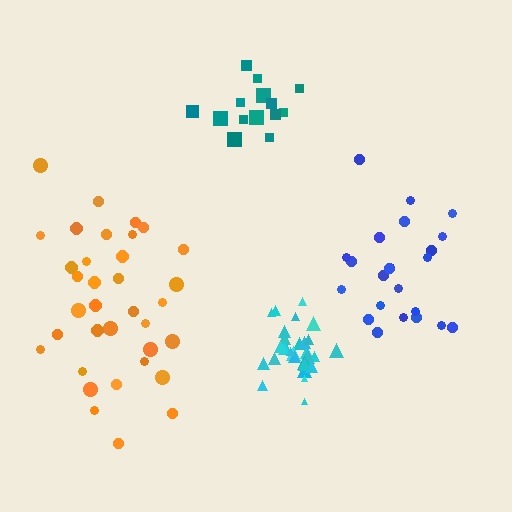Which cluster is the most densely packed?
Cyan.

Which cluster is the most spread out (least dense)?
Orange.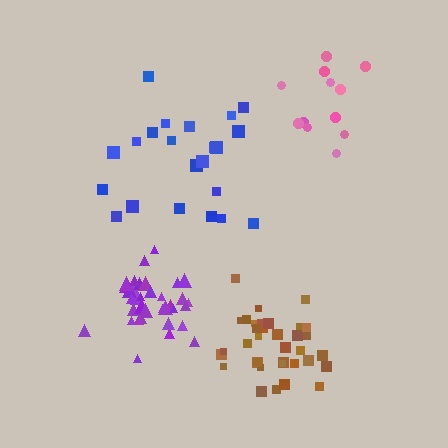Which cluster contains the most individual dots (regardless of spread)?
Purple (35).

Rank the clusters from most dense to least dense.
purple, brown, pink, blue.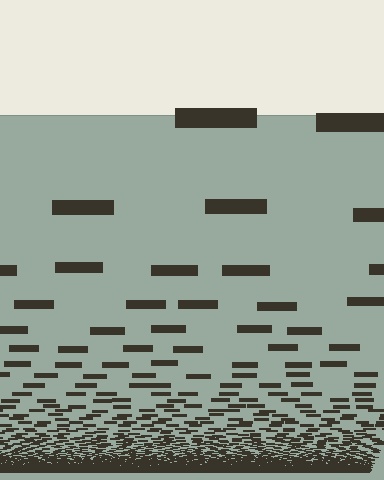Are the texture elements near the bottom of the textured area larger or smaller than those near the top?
Smaller. The gradient is inverted — elements near the bottom are smaller and denser.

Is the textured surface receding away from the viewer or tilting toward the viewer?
The surface appears to tilt toward the viewer. Texture elements get larger and sparser toward the top.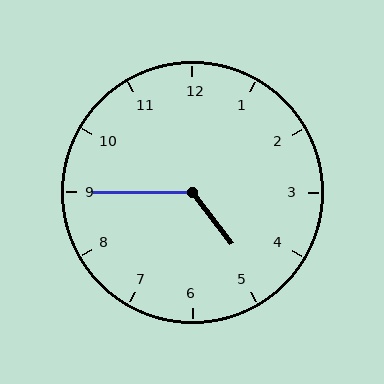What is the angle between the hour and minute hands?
Approximately 128 degrees.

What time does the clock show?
4:45.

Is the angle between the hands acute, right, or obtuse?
It is obtuse.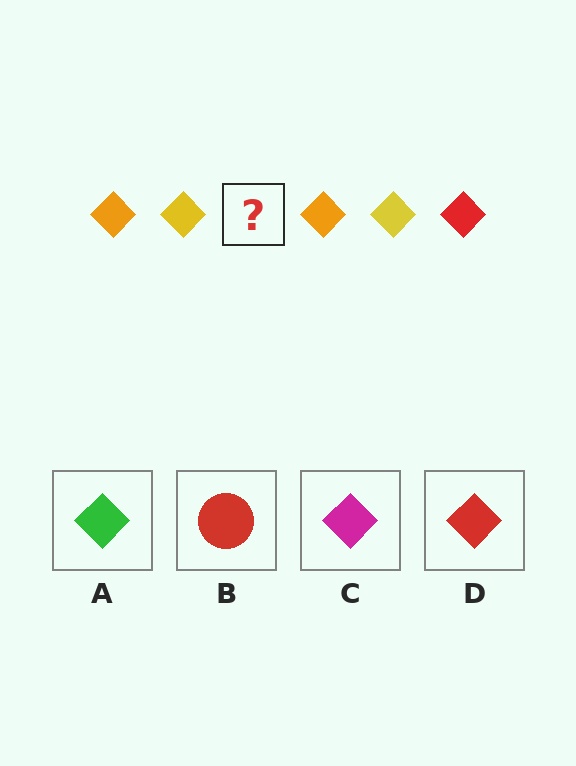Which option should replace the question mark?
Option D.